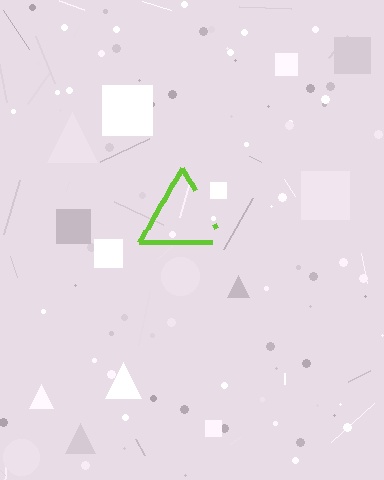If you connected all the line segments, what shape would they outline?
They would outline a triangle.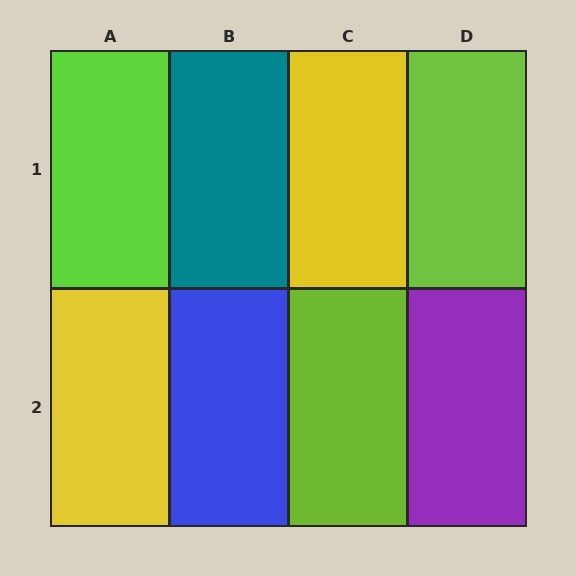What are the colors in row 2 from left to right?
Yellow, blue, lime, purple.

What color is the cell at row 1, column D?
Lime.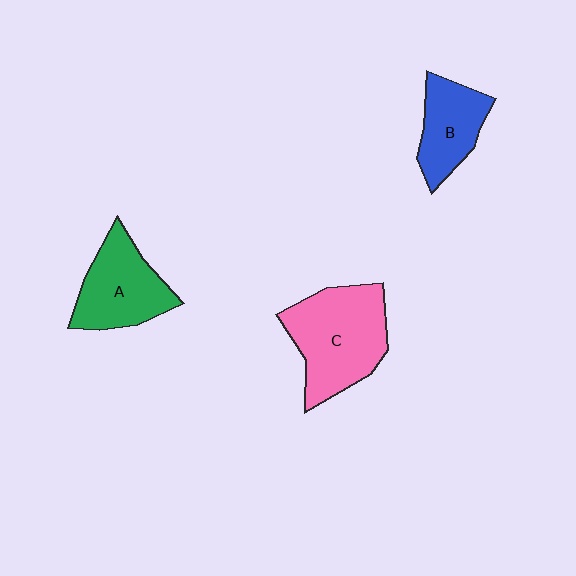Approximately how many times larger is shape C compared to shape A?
Approximately 1.3 times.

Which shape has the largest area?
Shape C (pink).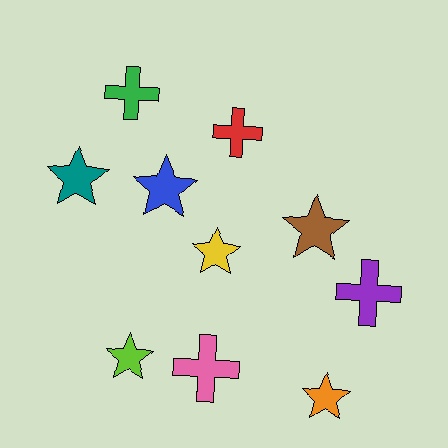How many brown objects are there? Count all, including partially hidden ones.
There is 1 brown object.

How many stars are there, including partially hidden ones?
There are 6 stars.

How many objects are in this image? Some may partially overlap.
There are 10 objects.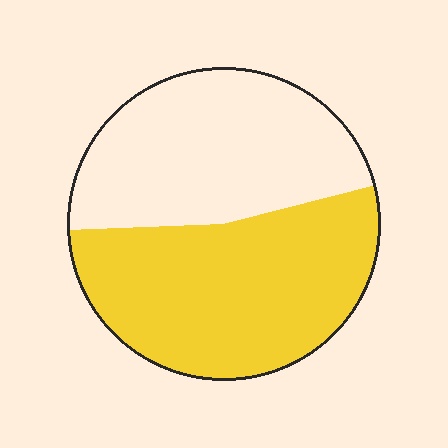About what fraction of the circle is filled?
About one half (1/2).